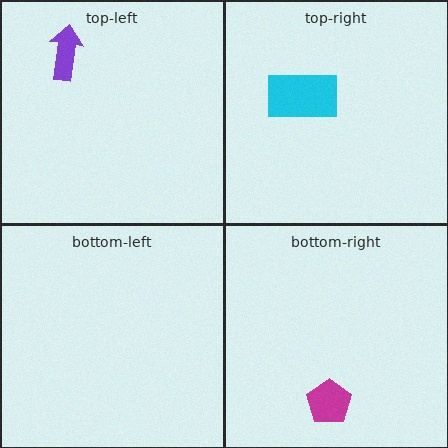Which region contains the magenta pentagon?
The bottom-right region.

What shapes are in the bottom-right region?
The magenta pentagon.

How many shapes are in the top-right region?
1.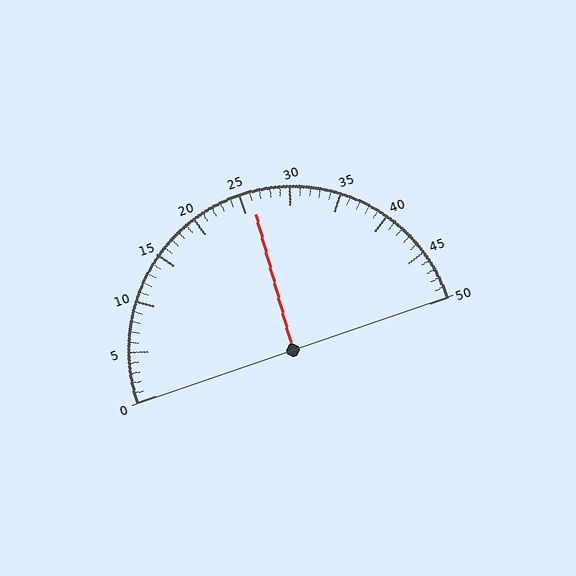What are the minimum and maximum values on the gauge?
The gauge ranges from 0 to 50.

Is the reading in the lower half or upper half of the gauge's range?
The reading is in the upper half of the range (0 to 50).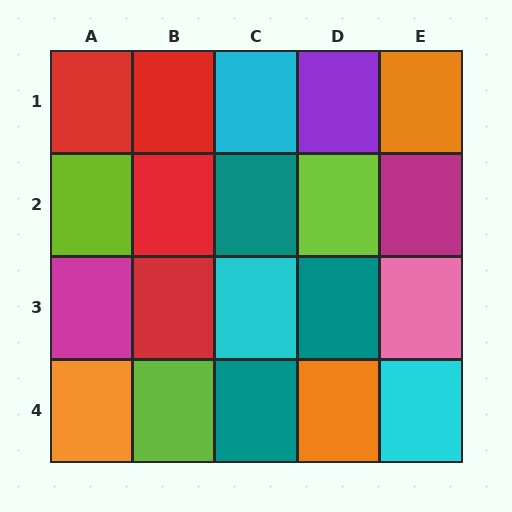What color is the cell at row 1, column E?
Orange.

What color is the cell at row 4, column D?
Orange.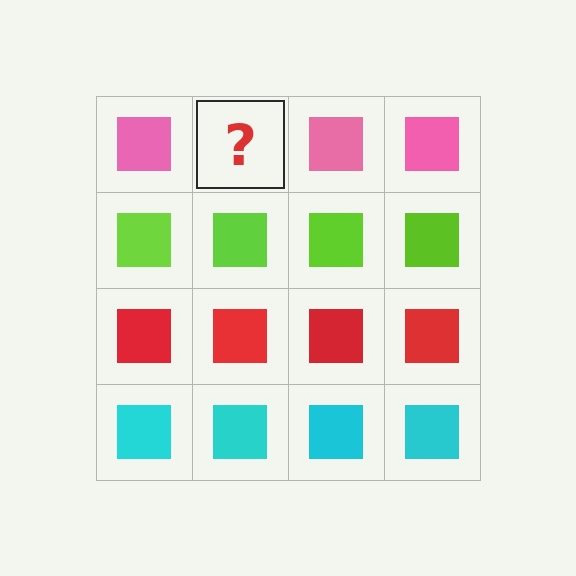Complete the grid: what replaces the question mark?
The question mark should be replaced with a pink square.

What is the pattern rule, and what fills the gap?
The rule is that each row has a consistent color. The gap should be filled with a pink square.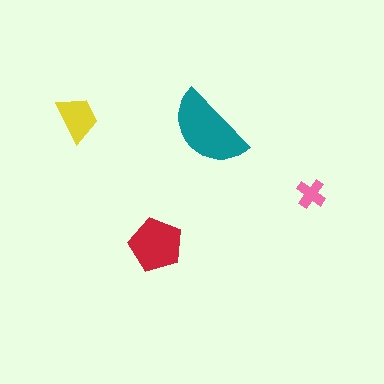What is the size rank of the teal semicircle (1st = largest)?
1st.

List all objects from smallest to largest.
The pink cross, the yellow trapezoid, the red pentagon, the teal semicircle.